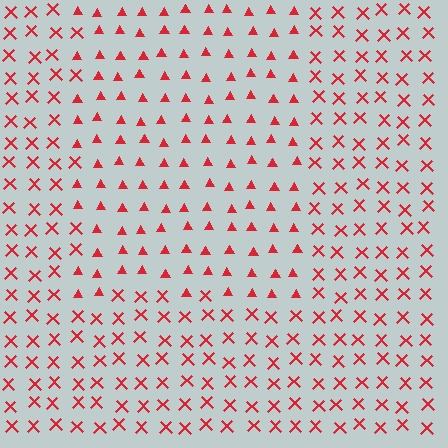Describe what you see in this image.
The image is filled with small red elements arranged in a uniform grid. A rectangle-shaped region contains triangles, while the surrounding area contains X marks. The boundary is defined purely by the change in element shape.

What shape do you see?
I see a rectangle.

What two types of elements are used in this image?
The image uses triangles inside the rectangle region and X marks outside it.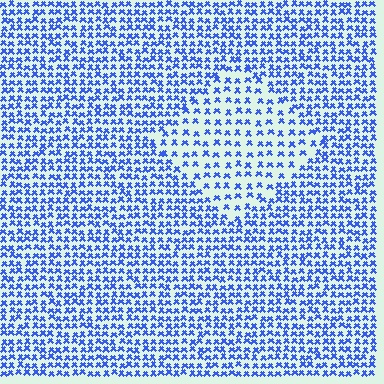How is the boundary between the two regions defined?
The boundary is defined by a change in element density (approximately 1.8x ratio). All elements are the same color, size, and shape.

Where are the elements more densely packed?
The elements are more densely packed outside the diamond boundary.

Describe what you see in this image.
The image contains small blue elements arranged at two different densities. A diamond-shaped region is visible where the elements are less densely packed than the surrounding area.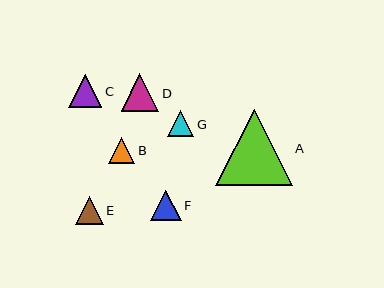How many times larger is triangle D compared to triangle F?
Triangle D is approximately 1.2 times the size of triangle F.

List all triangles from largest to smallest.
From largest to smallest: A, D, C, F, E, B, G.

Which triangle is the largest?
Triangle A is the largest with a size of approximately 76 pixels.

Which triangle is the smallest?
Triangle G is the smallest with a size of approximately 26 pixels.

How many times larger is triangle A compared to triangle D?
Triangle A is approximately 2.1 times the size of triangle D.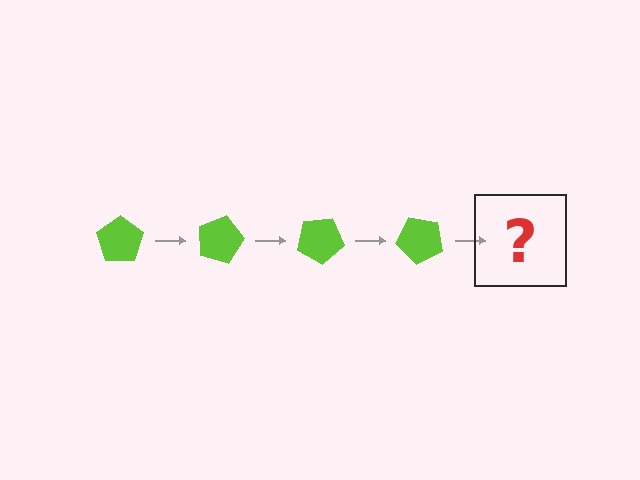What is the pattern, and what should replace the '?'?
The pattern is that the pentagon rotates 15 degrees each step. The '?' should be a lime pentagon rotated 60 degrees.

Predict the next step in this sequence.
The next step is a lime pentagon rotated 60 degrees.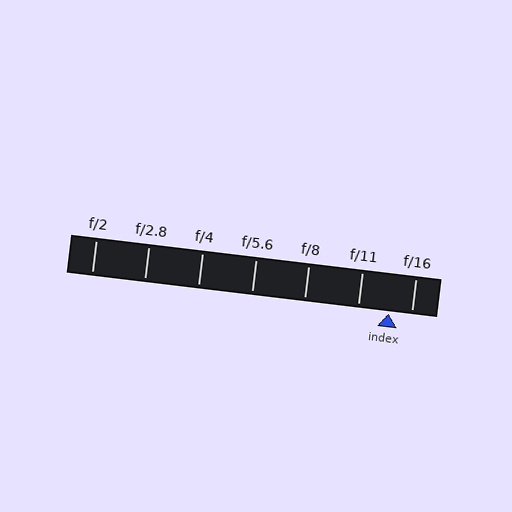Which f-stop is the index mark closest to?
The index mark is closest to f/16.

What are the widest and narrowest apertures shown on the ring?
The widest aperture shown is f/2 and the narrowest is f/16.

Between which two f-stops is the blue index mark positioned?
The index mark is between f/11 and f/16.